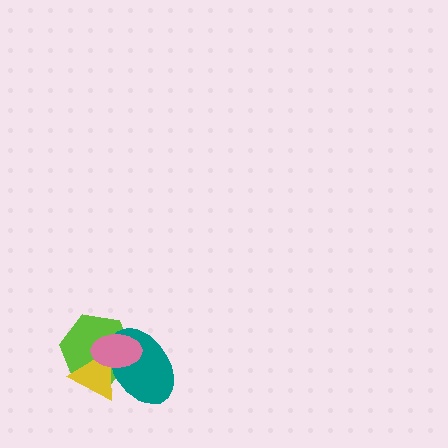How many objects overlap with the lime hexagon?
3 objects overlap with the lime hexagon.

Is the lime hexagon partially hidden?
Yes, it is partially covered by another shape.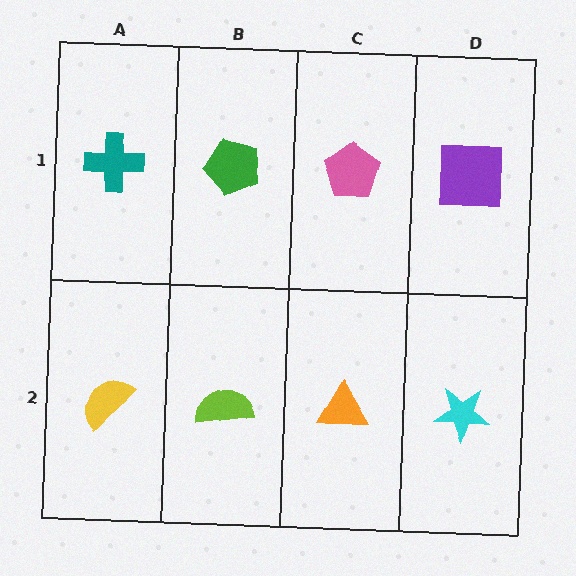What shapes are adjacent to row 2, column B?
A green pentagon (row 1, column B), a yellow semicircle (row 2, column A), an orange triangle (row 2, column C).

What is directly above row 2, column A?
A teal cross.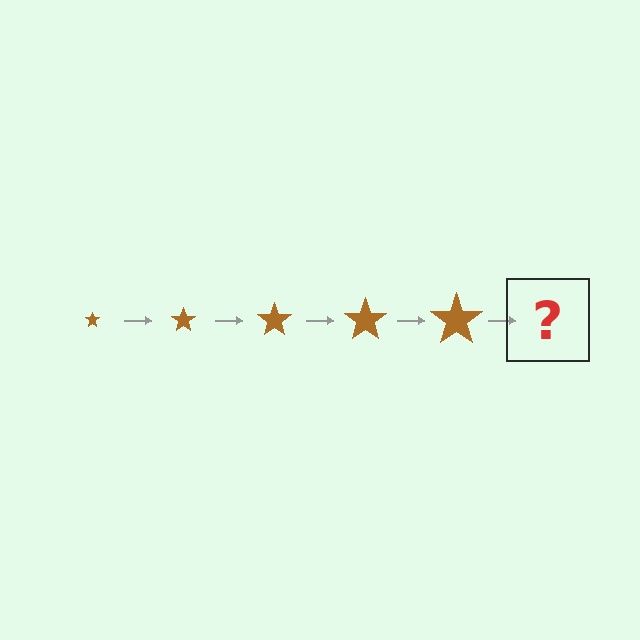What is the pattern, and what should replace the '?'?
The pattern is that the star gets progressively larger each step. The '?' should be a brown star, larger than the previous one.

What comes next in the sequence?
The next element should be a brown star, larger than the previous one.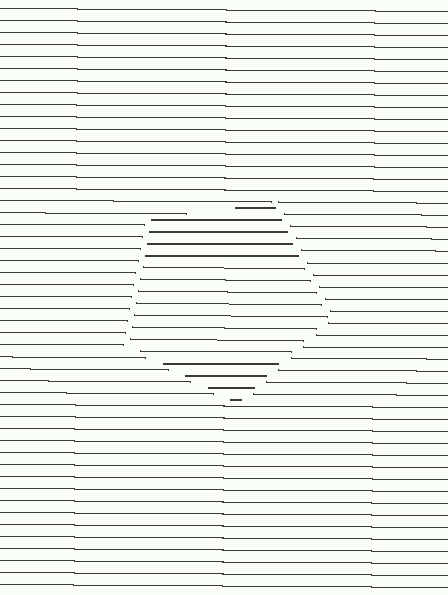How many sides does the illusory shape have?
5 sides — the line-ends trace a pentagon.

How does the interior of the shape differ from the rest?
The interior of the shape contains the same grating, shifted by half a period — the contour is defined by the phase discontinuity where line-ends from the inner and outer gratings abut.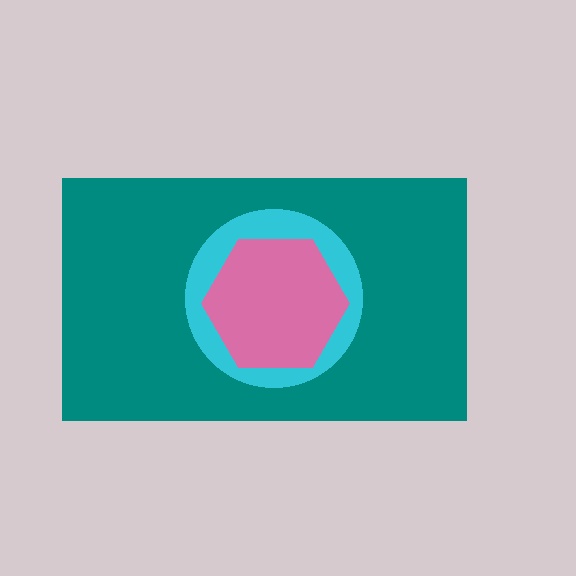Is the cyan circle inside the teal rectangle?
Yes.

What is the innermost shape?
The pink hexagon.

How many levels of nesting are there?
3.